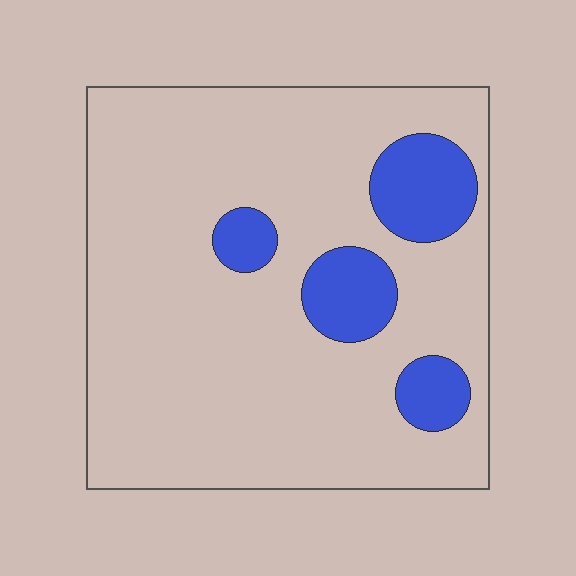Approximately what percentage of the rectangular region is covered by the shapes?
Approximately 15%.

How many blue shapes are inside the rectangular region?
4.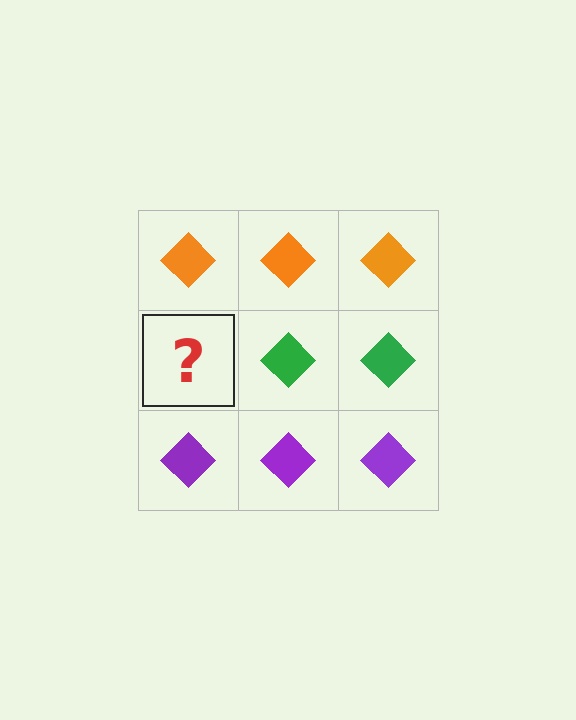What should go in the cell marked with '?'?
The missing cell should contain a green diamond.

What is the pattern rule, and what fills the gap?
The rule is that each row has a consistent color. The gap should be filled with a green diamond.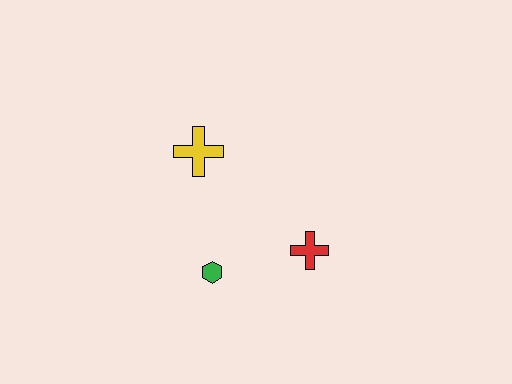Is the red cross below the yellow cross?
Yes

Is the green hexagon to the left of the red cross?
Yes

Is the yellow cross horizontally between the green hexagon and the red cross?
No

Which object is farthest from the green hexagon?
The yellow cross is farthest from the green hexagon.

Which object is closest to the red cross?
The green hexagon is closest to the red cross.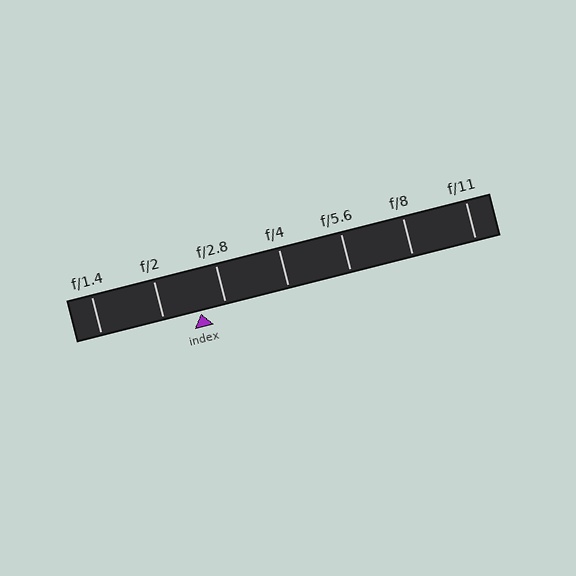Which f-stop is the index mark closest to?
The index mark is closest to f/2.8.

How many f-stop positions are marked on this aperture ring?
There are 7 f-stop positions marked.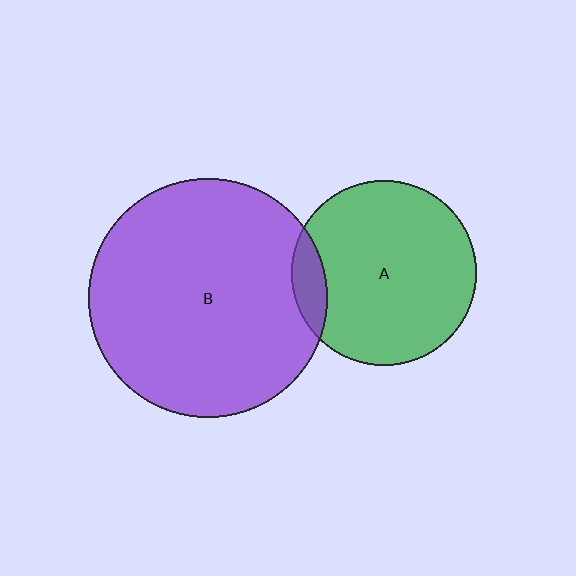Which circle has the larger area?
Circle B (purple).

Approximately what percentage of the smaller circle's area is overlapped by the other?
Approximately 10%.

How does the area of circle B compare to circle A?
Approximately 1.7 times.